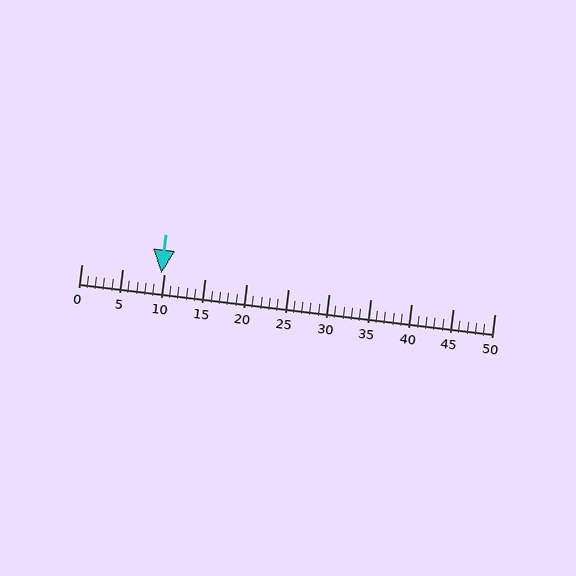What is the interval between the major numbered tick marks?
The major tick marks are spaced 5 units apart.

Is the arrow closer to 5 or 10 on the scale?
The arrow is closer to 10.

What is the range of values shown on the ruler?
The ruler shows values from 0 to 50.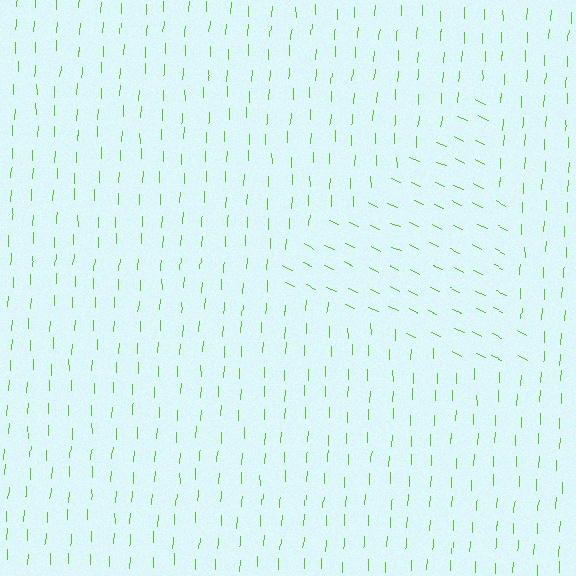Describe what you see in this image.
The image is filled with small lime line segments. A triangle region in the image has lines oriented differently from the surrounding lines, creating a visible texture boundary.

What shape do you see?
I see a triangle.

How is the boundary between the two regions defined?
The boundary is defined purely by a change in line orientation (approximately 67 degrees difference). All lines are the same color and thickness.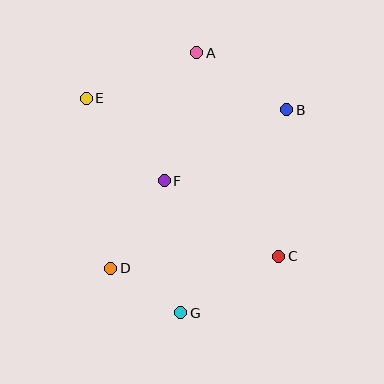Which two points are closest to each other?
Points D and G are closest to each other.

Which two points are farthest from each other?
Points A and G are farthest from each other.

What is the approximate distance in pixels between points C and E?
The distance between C and E is approximately 249 pixels.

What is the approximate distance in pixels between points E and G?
The distance between E and G is approximately 234 pixels.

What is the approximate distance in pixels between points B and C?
The distance between B and C is approximately 147 pixels.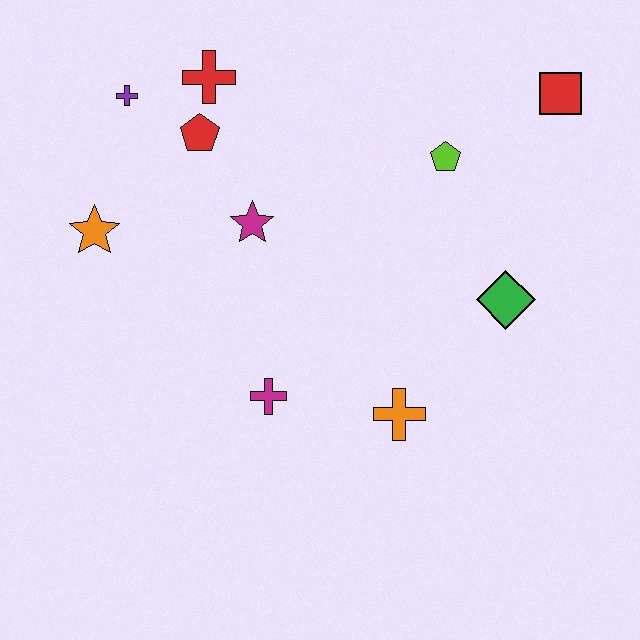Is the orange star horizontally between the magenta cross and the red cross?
No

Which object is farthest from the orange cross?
The purple cross is farthest from the orange cross.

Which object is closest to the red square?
The lime pentagon is closest to the red square.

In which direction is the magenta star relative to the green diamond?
The magenta star is to the left of the green diamond.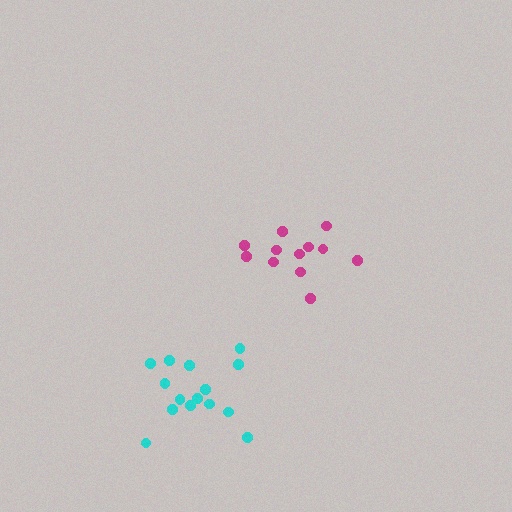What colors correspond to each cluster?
The clusters are colored: cyan, magenta.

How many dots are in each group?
Group 1: 15 dots, Group 2: 12 dots (27 total).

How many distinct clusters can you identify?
There are 2 distinct clusters.